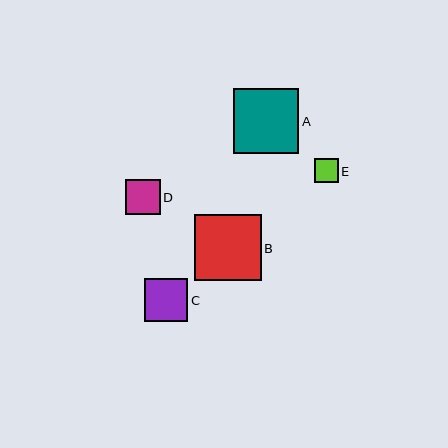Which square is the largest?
Square B is the largest with a size of approximately 67 pixels.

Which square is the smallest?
Square E is the smallest with a size of approximately 24 pixels.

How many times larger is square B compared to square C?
Square B is approximately 1.6 times the size of square C.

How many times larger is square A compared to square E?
Square A is approximately 2.7 times the size of square E.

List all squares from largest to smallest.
From largest to smallest: B, A, C, D, E.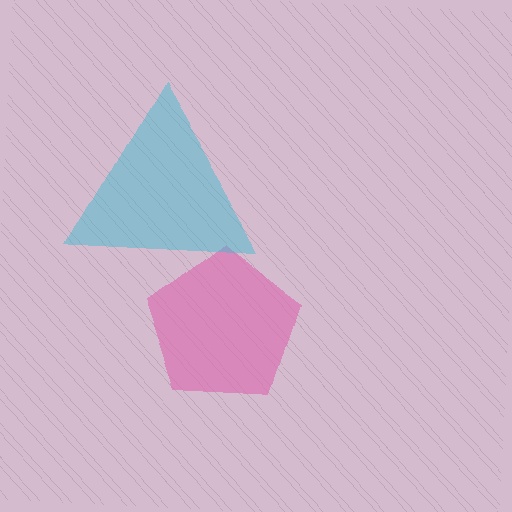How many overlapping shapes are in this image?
There are 2 overlapping shapes in the image.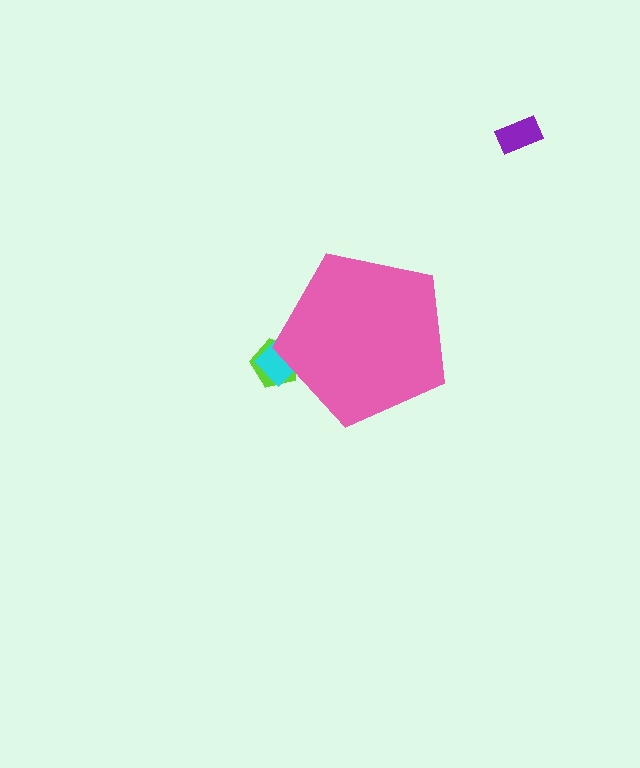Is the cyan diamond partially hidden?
Yes, the cyan diamond is partially hidden behind the pink pentagon.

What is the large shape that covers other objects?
A pink pentagon.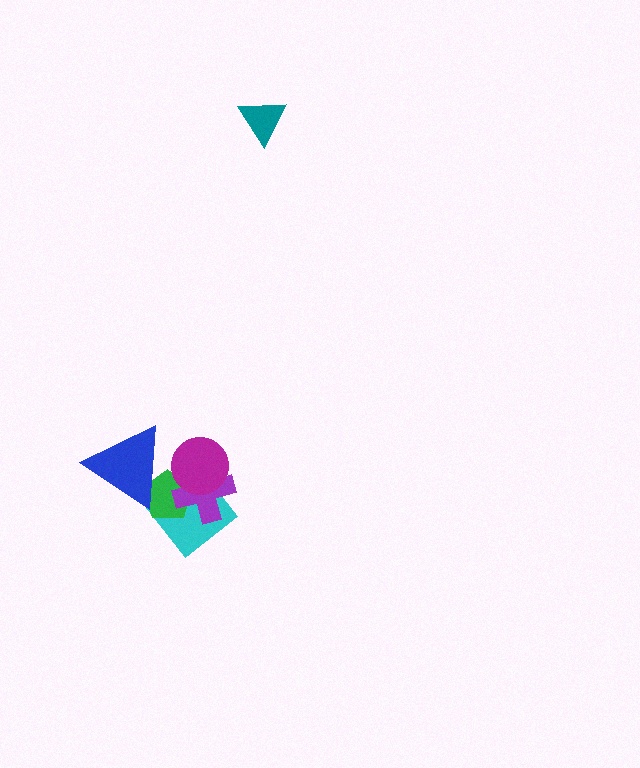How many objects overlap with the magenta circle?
3 objects overlap with the magenta circle.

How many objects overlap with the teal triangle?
0 objects overlap with the teal triangle.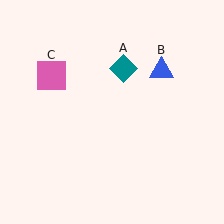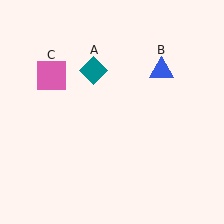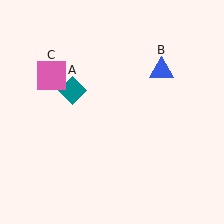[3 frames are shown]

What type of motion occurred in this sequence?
The teal diamond (object A) rotated counterclockwise around the center of the scene.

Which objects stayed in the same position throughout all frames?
Blue triangle (object B) and pink square (object C) remained stationary.